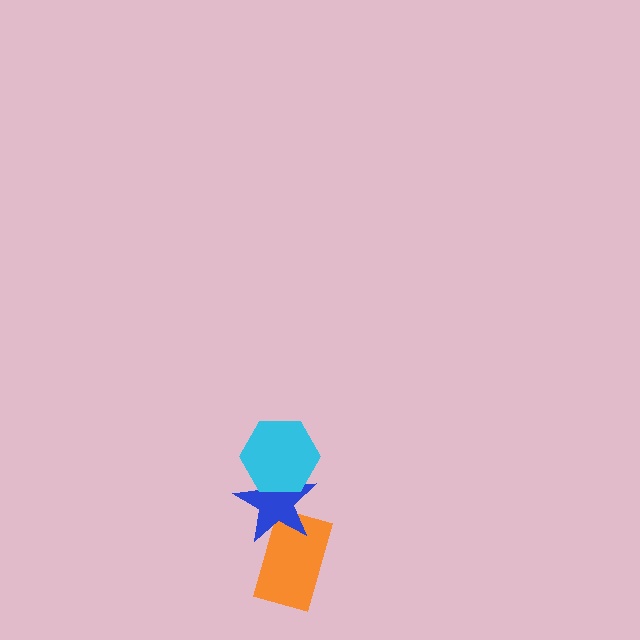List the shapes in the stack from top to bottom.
From top to bottom: the cyan hexagon, the blue star, the orange rectangle.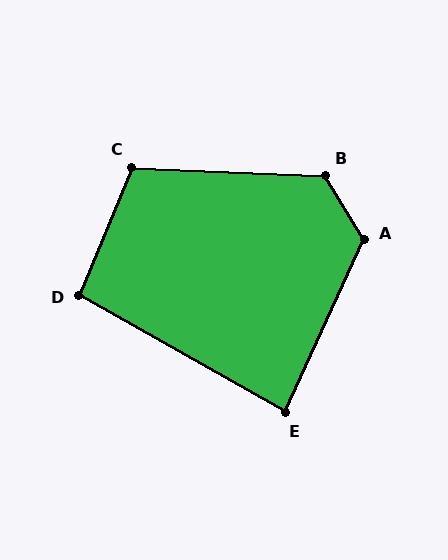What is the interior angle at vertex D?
Approximately 97 degrees (obtuse).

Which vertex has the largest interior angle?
A, at approximately 125 degrees.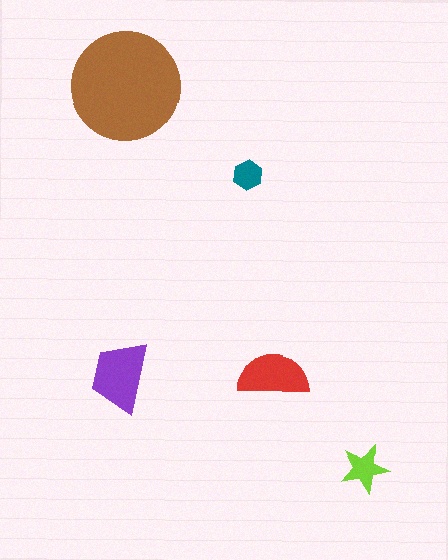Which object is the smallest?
The teal hexagon.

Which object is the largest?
The brown circle.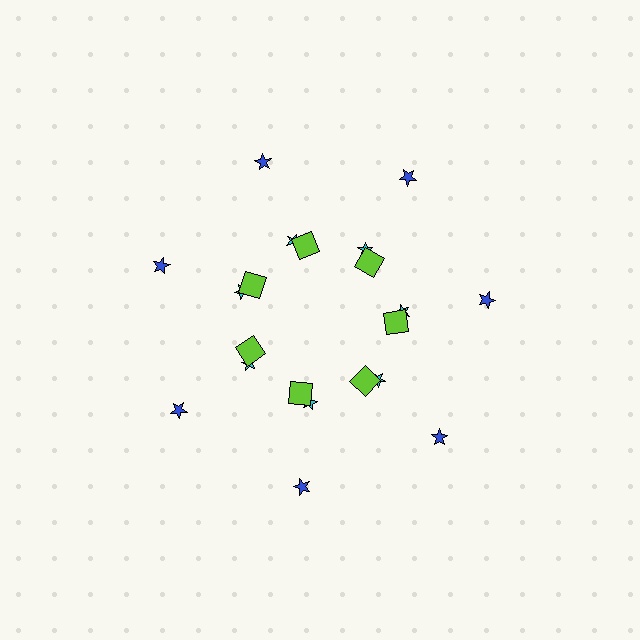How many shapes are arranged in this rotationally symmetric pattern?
There are 21 shapes, arranged in 7 groups of 3.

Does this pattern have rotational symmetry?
Yes, this pattern has 7-fold rotational symmetry. It looks the same after rotating 51 degrees around the center.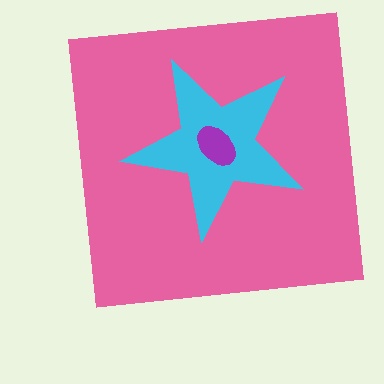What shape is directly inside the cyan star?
The purple ellipse.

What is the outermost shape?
The pink square.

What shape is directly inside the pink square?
The cyan star.